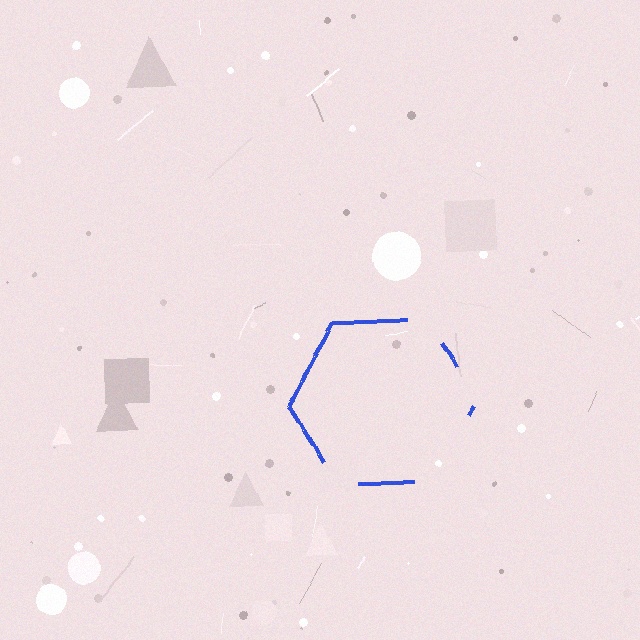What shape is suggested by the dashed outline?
The dashed outline suggests a hexagon.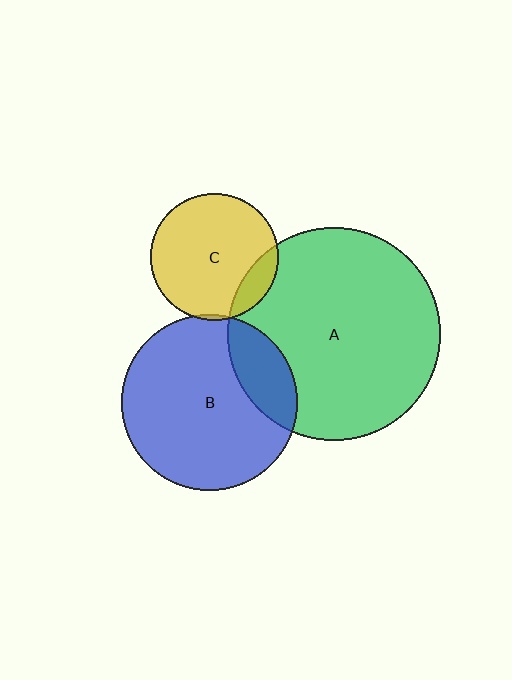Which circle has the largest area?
Circle A (green).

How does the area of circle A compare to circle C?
Approximately 2.8 times.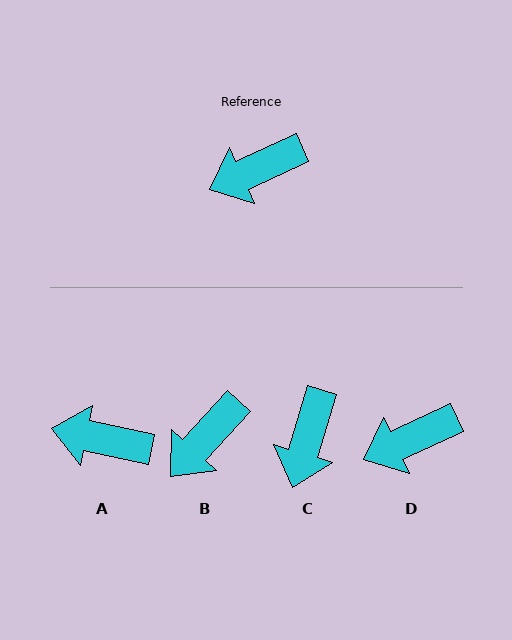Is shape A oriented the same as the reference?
No, it is off by about 36 degrees.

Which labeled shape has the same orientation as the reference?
D.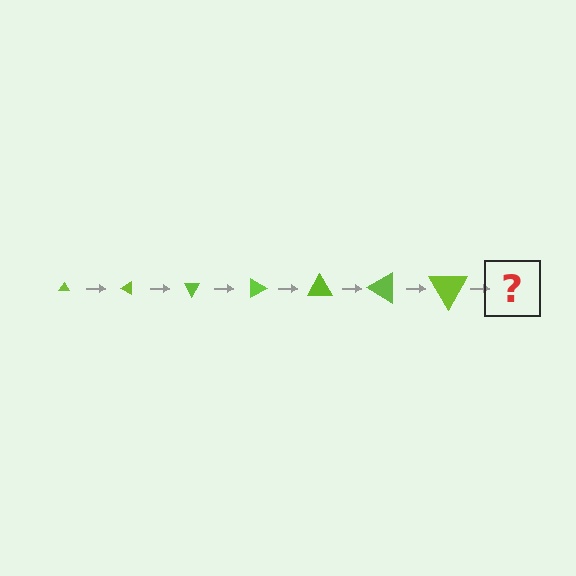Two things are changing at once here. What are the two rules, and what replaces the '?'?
The two rules are that the triangle grows larger each step and it rotates 30 degrees each step. The '?' should be a triangle, larger than the previous one and rotated 210 degrees from the start.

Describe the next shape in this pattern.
It should be a triangle, larger than the previous one and rotated 210 degrees from the start.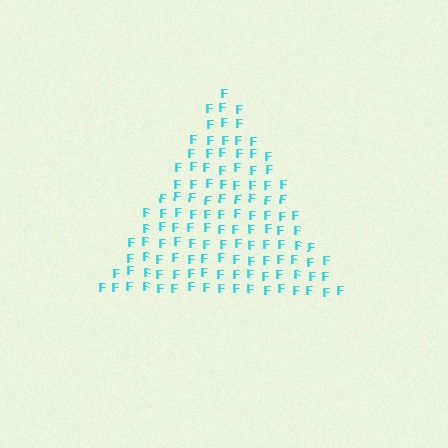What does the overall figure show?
The overall figure shows a triangle.